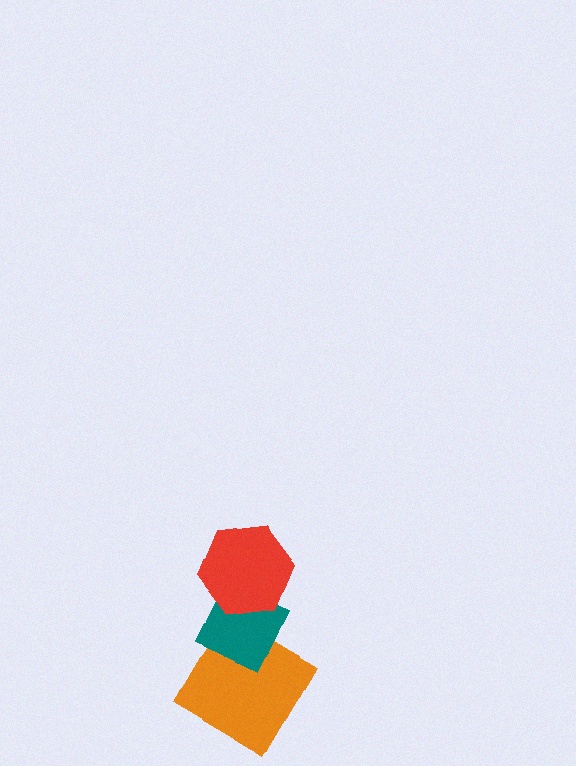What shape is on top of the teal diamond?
The red hexagon is on top of the teal diamond.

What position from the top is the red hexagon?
The red hexagon is 1st from the top.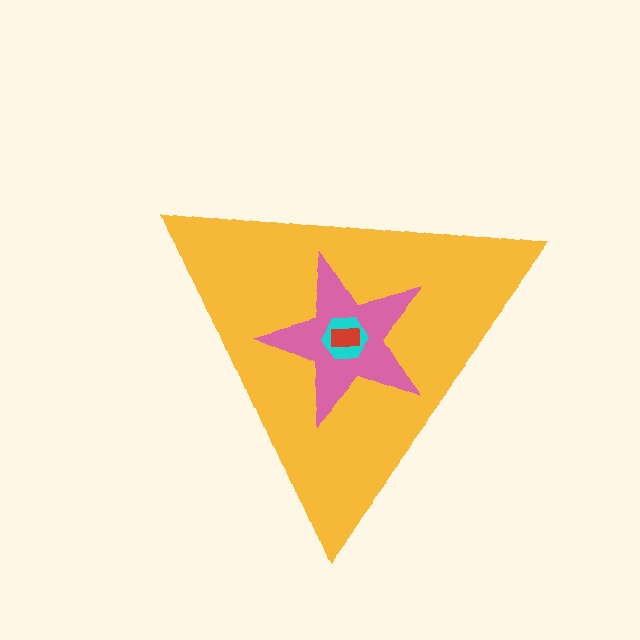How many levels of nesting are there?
4.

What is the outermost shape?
The yellow triangle.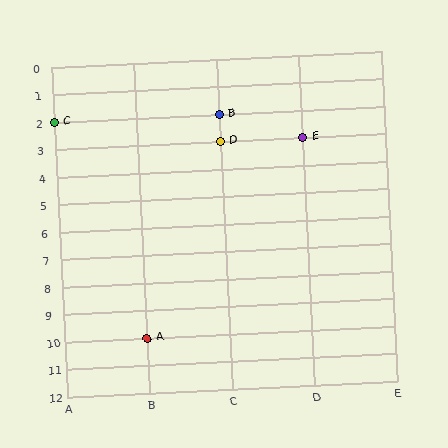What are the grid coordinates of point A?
Point A is at grid coordinates (B, 10).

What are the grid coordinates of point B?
Point B is at grid coordinates (C, 2).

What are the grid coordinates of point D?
Point D is at grid coordinates (C, 3).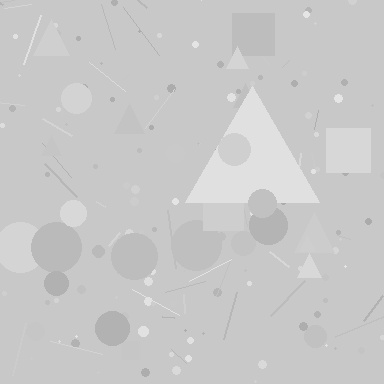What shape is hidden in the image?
A triangle is hidden in the image.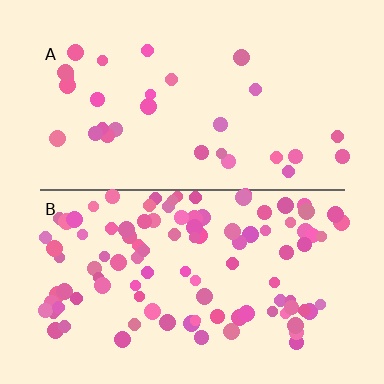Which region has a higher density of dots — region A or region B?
B (the bottom).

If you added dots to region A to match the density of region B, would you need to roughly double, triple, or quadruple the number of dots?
Approximately triple.